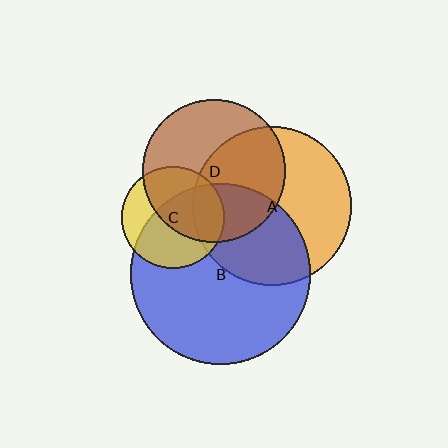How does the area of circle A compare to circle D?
Approximately 1.2 times.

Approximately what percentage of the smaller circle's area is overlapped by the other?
Approximately 65%.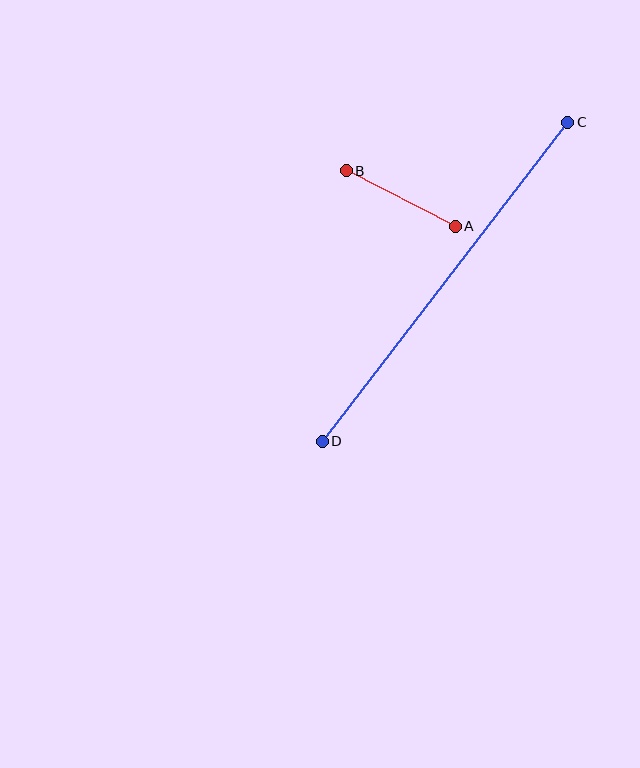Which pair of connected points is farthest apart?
Points C and D are farthest apart.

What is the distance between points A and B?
The distance is approximately 122 pixels.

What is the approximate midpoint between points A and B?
The midpoint is at approximately (401, 198) pixels.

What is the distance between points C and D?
The distance is approximately 403 pixels.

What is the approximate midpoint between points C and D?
The midpoint is at approximately (445, 282) pixels.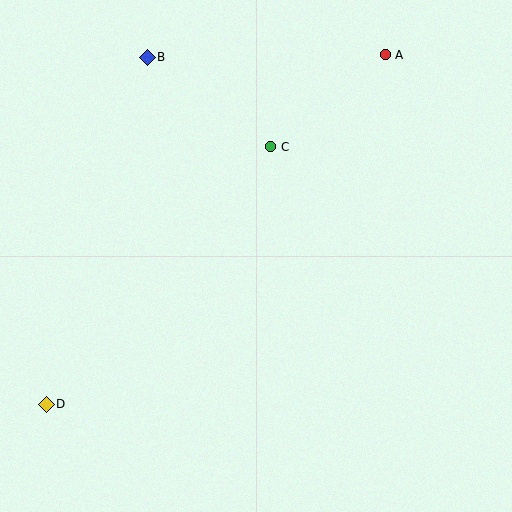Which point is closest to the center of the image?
Point C at (271, 147) is closest to the center.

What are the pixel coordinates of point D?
Point D is at (46, 404).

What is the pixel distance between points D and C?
The distance between D and C is 342 pixels.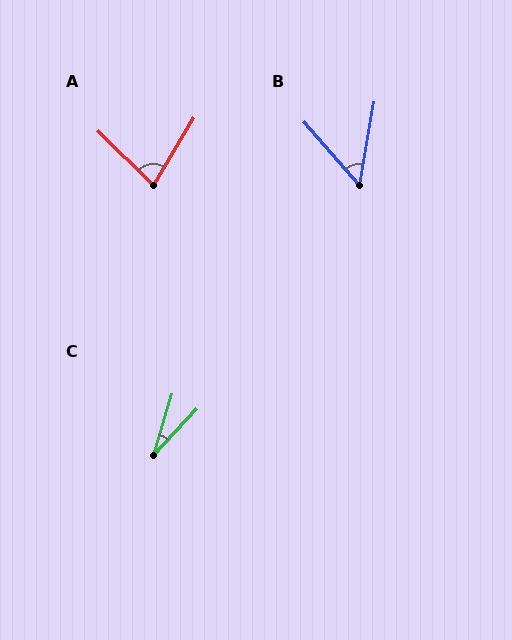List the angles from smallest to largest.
C (26°), B (51°), A (76°).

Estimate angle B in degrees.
Approximately 51 degrees.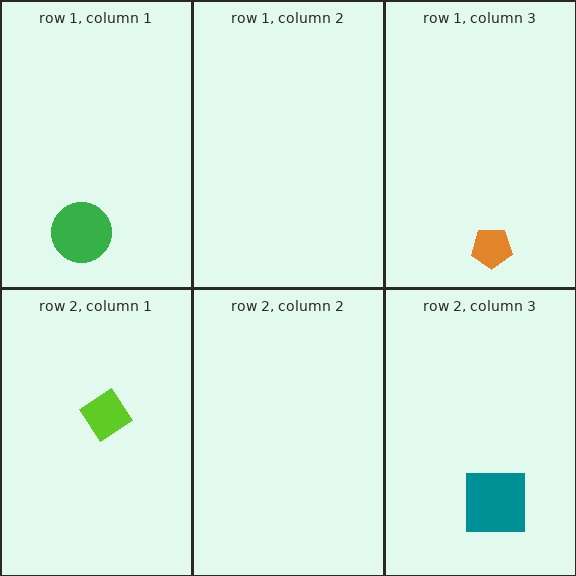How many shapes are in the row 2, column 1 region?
1.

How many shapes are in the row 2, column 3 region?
1.